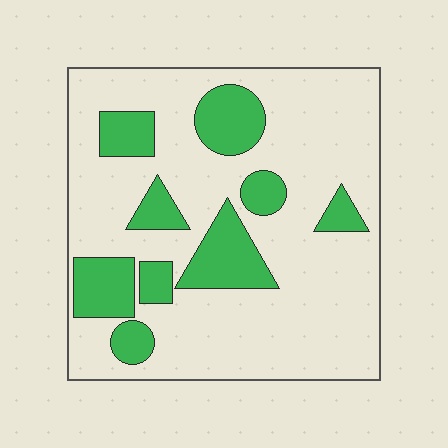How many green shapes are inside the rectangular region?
9.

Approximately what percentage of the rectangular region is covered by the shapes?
Approximately 25%.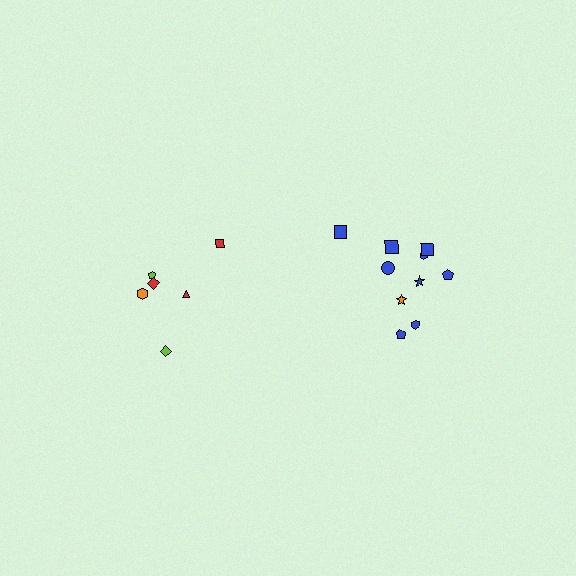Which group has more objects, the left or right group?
The right group.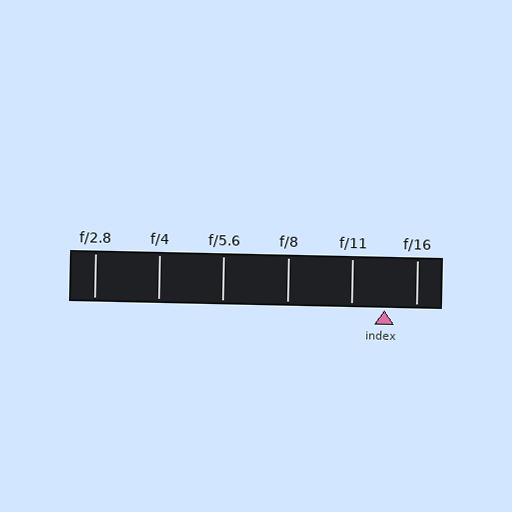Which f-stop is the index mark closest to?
The index mark is closest to f/16.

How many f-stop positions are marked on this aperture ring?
There are 6 f-stop positions marked.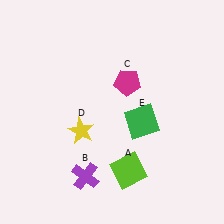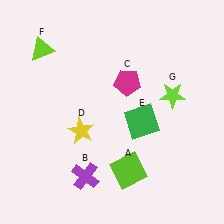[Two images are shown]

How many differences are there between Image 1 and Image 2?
There are 2 differences between the two images.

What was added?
A lime triangle (F), a lime star (G) were added in Image 2.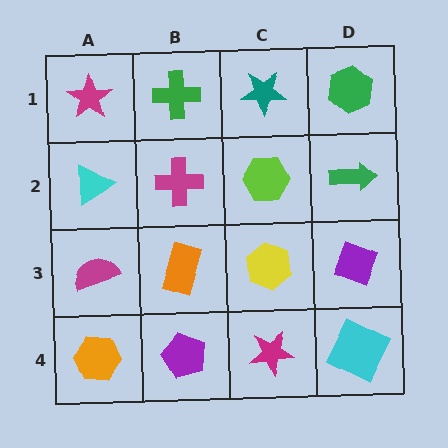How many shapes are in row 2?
4 shapes.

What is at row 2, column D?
A green arrow.